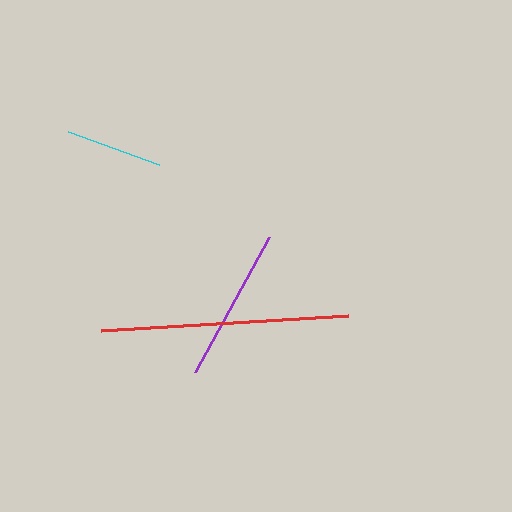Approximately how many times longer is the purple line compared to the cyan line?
The purple line is approximately 1.6 times the length of the cyan line.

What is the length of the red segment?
The red segment is approximately 247 pixels long.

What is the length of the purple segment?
The purple segment is approximately 154 pixels long.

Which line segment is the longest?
The red line is the longest at approximately 247 pixels.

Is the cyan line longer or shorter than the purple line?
The purple line is longer than the cyan line.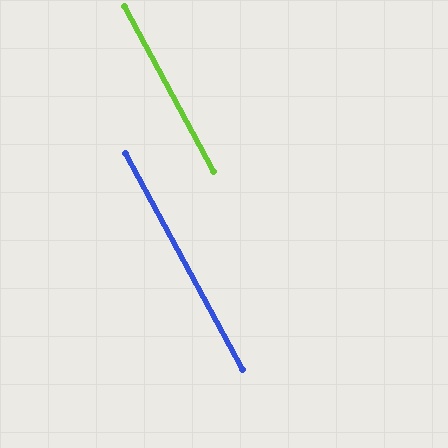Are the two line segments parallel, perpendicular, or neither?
Parallel — their directions differ by only 0.0°.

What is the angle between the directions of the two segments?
Approximately 0 degrees.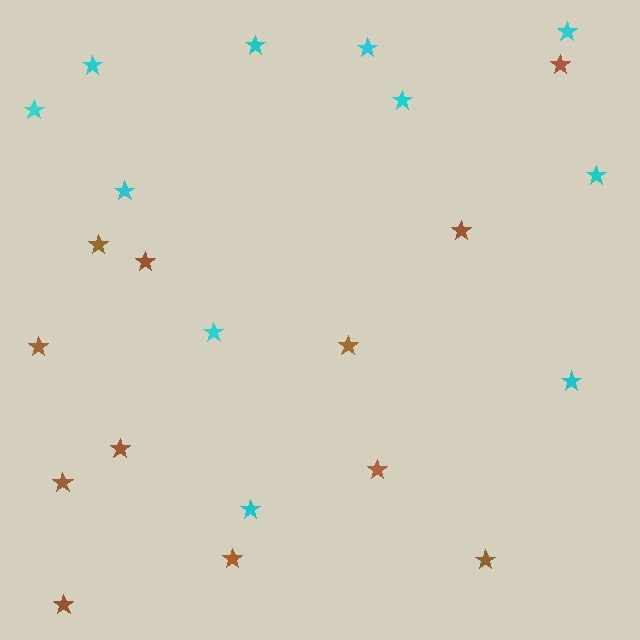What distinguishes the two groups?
There are 2 groups: one group of brown stars (12) and one group of cyan stars (11).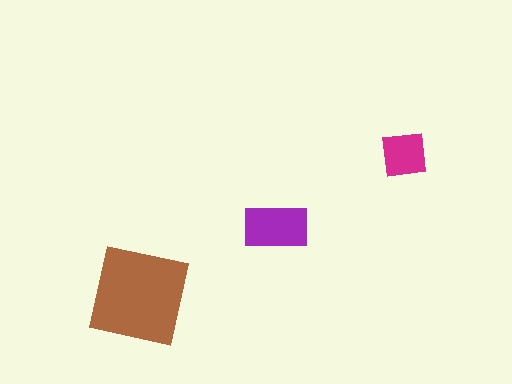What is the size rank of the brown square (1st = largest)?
1st.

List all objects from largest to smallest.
The brown square, the purple rectangle, the magenta square.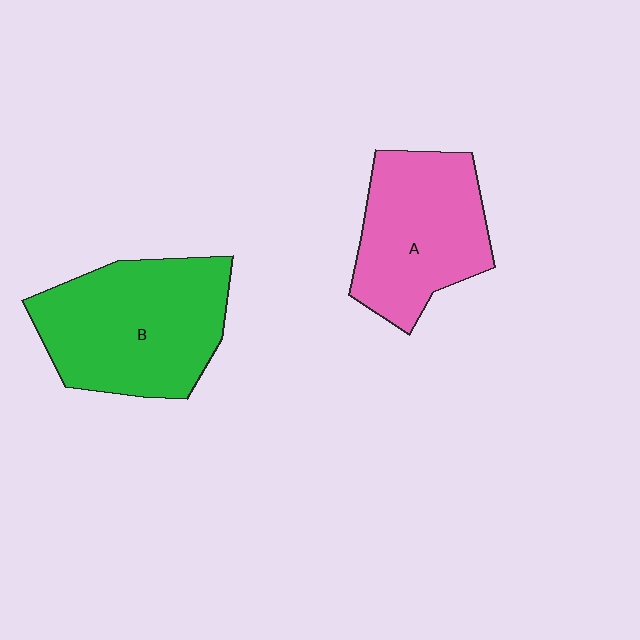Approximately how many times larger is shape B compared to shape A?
Approximately 1.2 times.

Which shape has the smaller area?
Shape A (pink).